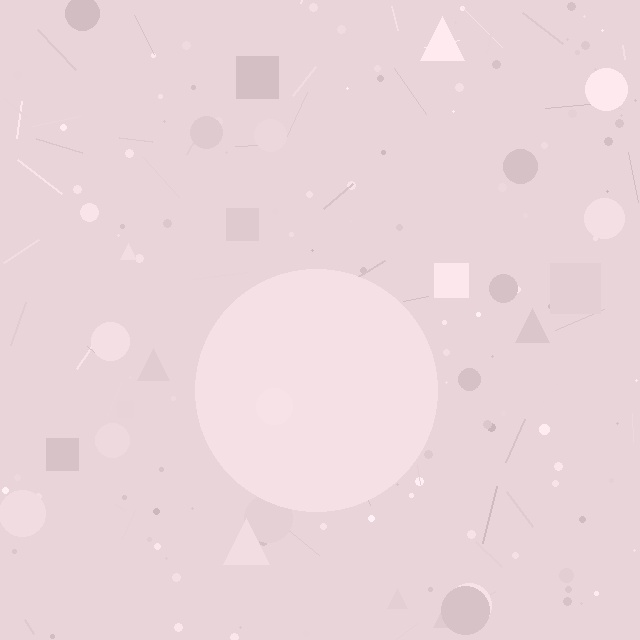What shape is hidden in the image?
A circle is hidden in the image.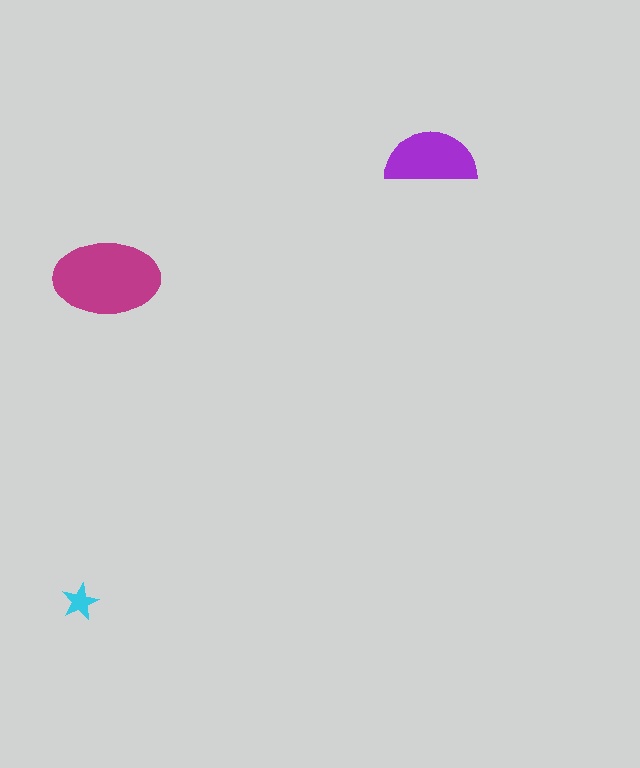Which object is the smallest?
The cyan star.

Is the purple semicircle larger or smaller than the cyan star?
Larger.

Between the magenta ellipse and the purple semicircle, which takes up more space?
The magenta ellipse.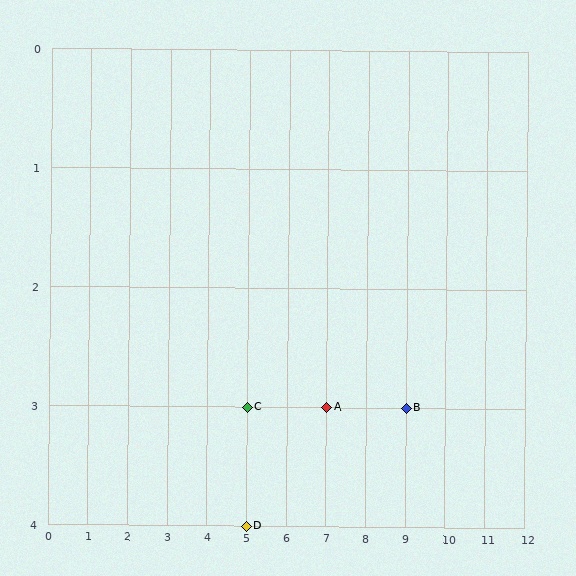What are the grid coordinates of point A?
Point A is at grid coordinates (7, 3).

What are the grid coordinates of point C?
Point C is at grid coordinates (5, 3).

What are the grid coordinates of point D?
Point D is at grid coordinates (5, 4).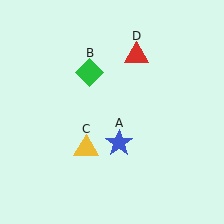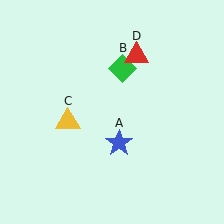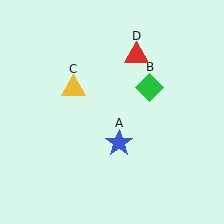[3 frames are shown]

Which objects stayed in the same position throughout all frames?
Blue star (object A) and red triangle (object D) remained stationary.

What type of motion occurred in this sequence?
The green diamond (object B), yellow triangle (object C) rotated clockwise around the center of the scene.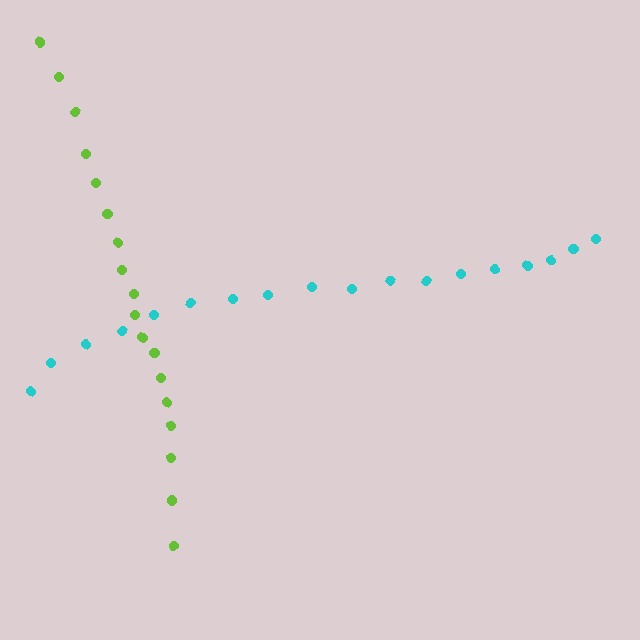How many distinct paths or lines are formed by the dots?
There are 2 distinct paths.